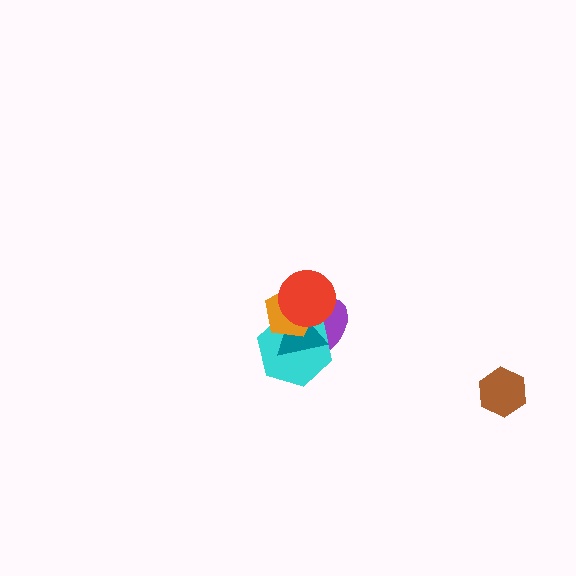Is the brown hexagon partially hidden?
No, no other shape covers it.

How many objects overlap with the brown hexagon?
0 objects overlap with the brown hexagon.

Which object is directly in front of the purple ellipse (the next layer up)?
The cyan hexagon is directly in front of the purple ellipse.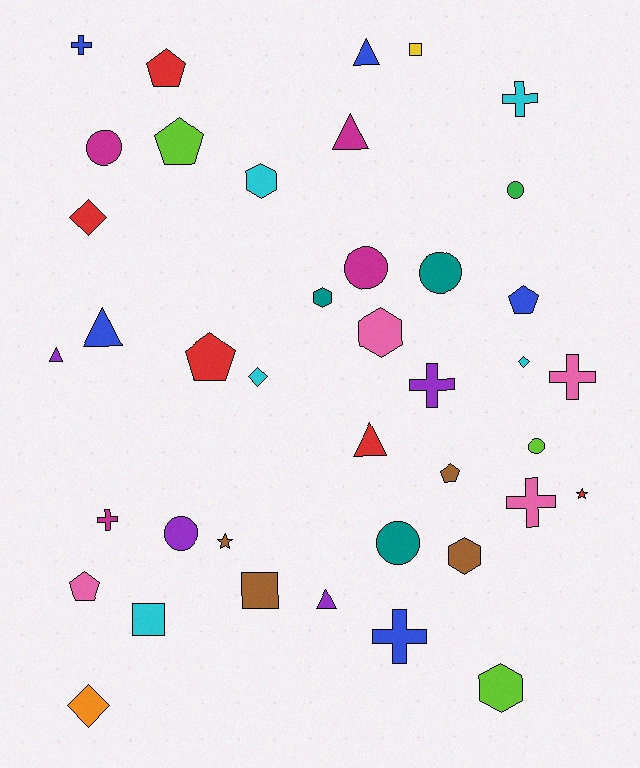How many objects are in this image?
There are 40 objects.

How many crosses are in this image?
There are 7 crosses.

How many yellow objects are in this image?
There is 1 yellow object.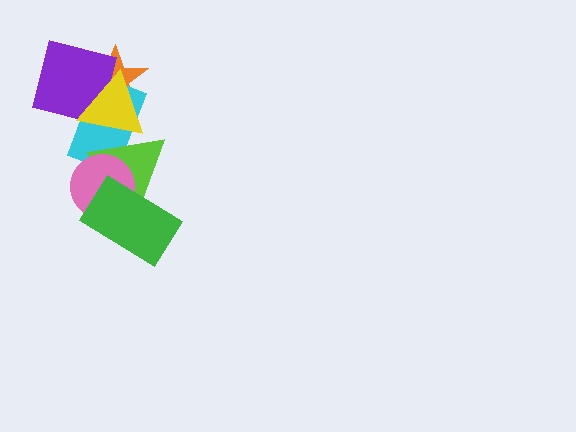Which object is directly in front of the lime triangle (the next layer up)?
The yellow triangle is directly in front of the lime triangle.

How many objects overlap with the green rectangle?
2 objects overlap with the green rectangle.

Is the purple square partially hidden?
Yes, it is partially covered by another shape.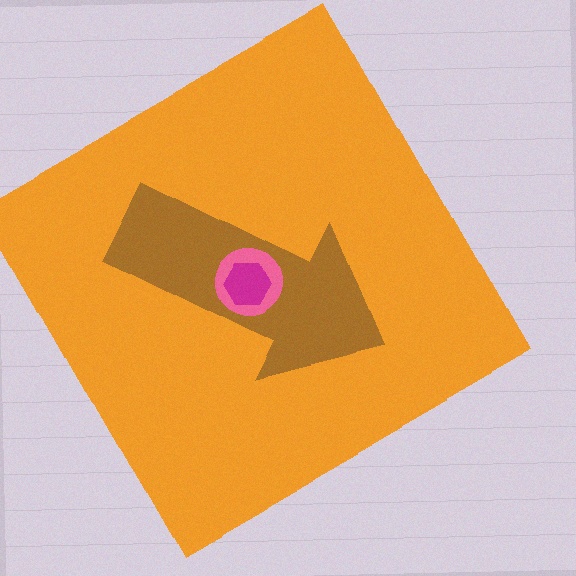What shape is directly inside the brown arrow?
The pink circle.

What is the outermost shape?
The orange square.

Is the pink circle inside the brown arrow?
Yes.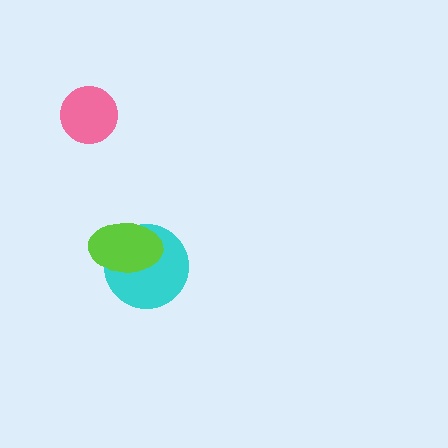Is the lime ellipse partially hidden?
No, no other shape covers it.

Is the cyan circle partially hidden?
Yes, it is partially covered by another shape.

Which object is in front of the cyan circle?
The lime ellipse is in front of the cyan circle.